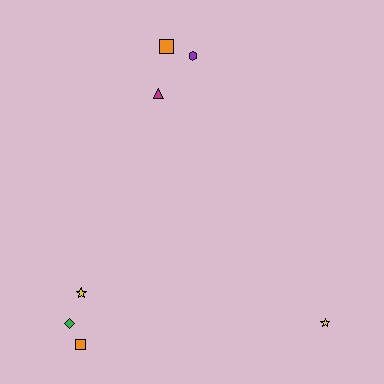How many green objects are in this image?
There is 1 green object.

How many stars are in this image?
There are 2 stars.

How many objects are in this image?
There are 7 objects.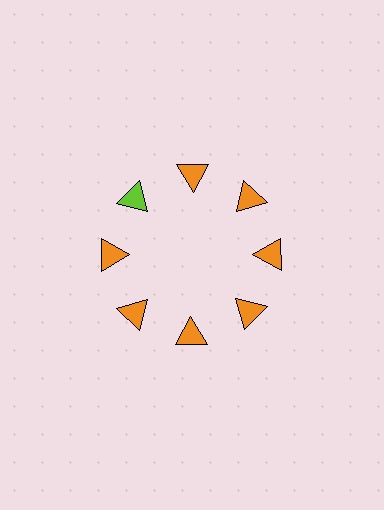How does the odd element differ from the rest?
It has a different color: lime instead of orange.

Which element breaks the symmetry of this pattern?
The lime triangle at roughly the 10 o'clock position breaks the symmetry. All other shapes are orange triangles.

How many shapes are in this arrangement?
There are 8 shapes arranged in a ring pattern.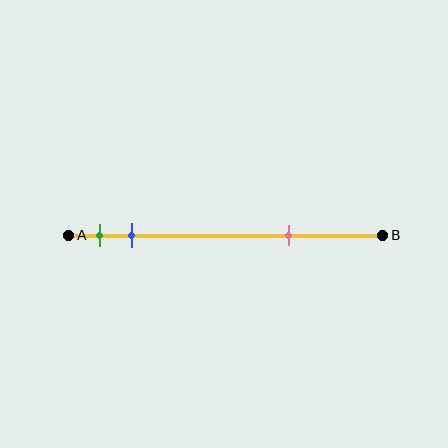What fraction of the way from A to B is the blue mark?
The blue mark is approximately 20% (0.2) of the way from A to B.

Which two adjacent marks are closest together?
The green and blue marks are the closest adjacent pair.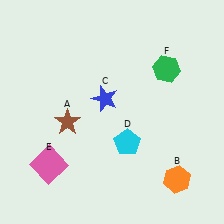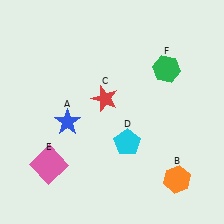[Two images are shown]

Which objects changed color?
A changed from brown to blue. C changed from blue to red.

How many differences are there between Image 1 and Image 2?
There are 2 differences between the two images.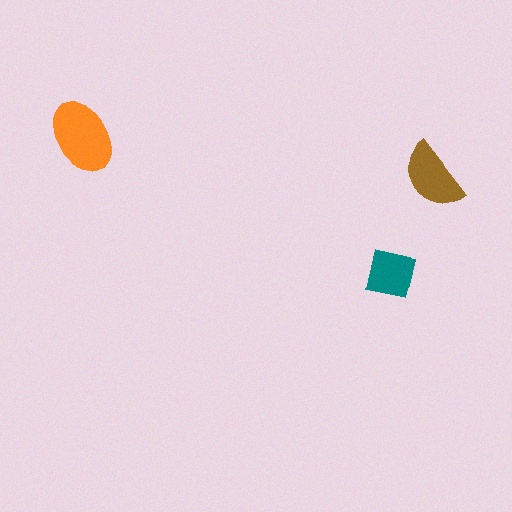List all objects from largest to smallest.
The orange ellipse, the brown semicircle, the teal square.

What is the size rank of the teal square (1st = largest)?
3rd.